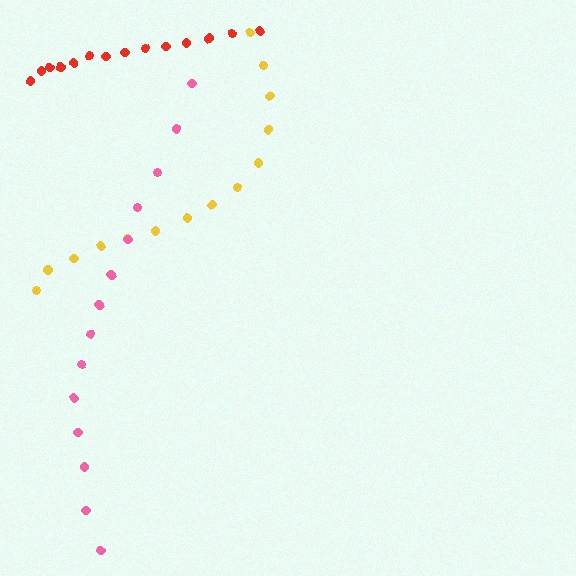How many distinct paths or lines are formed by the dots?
There are 3 distinct paths.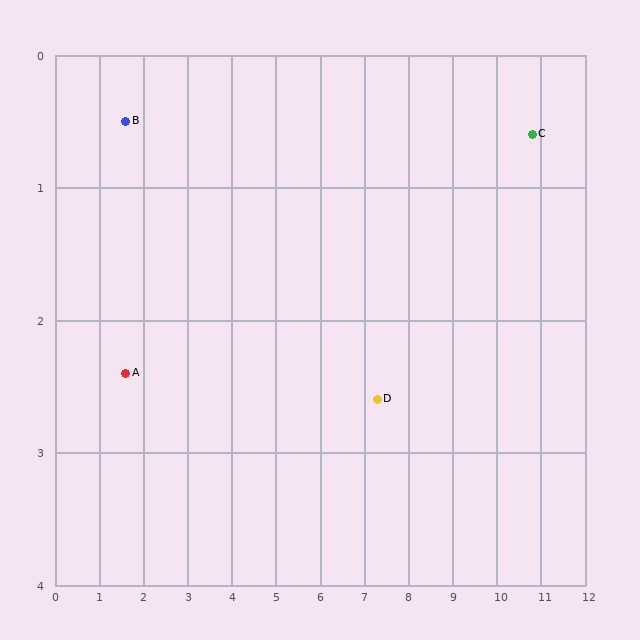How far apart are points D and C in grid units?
Points D and C are about 4.0 grid units apart.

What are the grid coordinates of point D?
Point D is at approximately (7.3, 2.6).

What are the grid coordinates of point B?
Point B is at approximately (1.6, 0.5).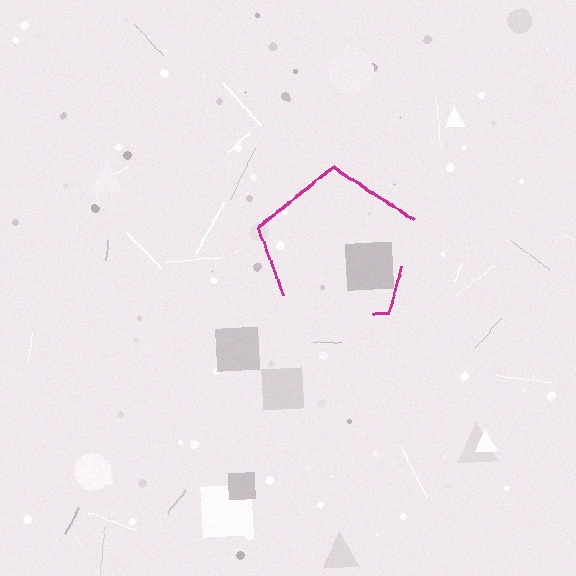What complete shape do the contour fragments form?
The contour fragments form a pentagon.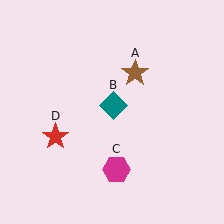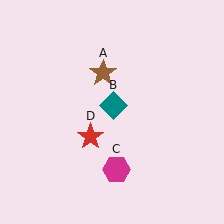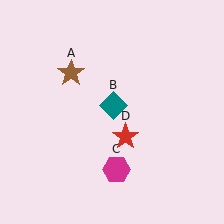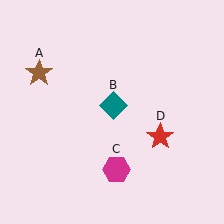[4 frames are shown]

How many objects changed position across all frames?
2 objects changed position: brown star (object A), red star (object D).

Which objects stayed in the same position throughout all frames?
Teal diamond (object B) and magenta hexagon (object C) remained stationary.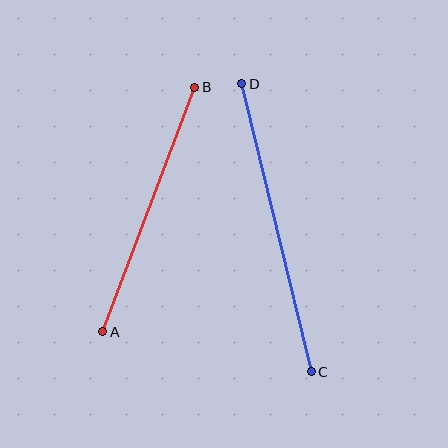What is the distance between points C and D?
The distance is approximately 296 pixels.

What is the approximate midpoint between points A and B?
The midpoint is at approximately (149, 210) pixels.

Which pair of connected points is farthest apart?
Points C and D are farthest apart.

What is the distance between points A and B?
The distance is approximately 261 pixels.